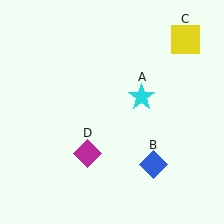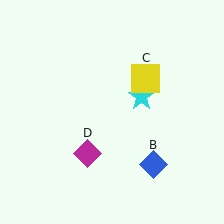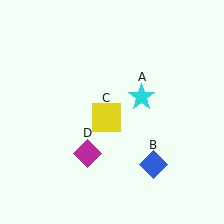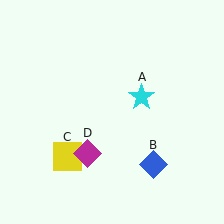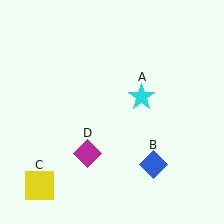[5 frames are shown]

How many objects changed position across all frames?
1 object changed position: yellow square (object C).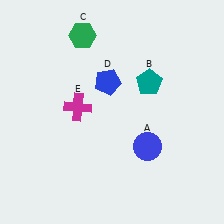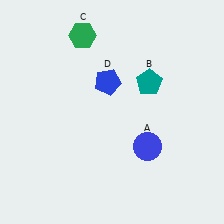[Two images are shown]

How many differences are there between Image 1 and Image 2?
There is 1 difference between the two images.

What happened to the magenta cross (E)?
The magenta cross (E) was removed in Image 2. It was in the top-left area of Image 1.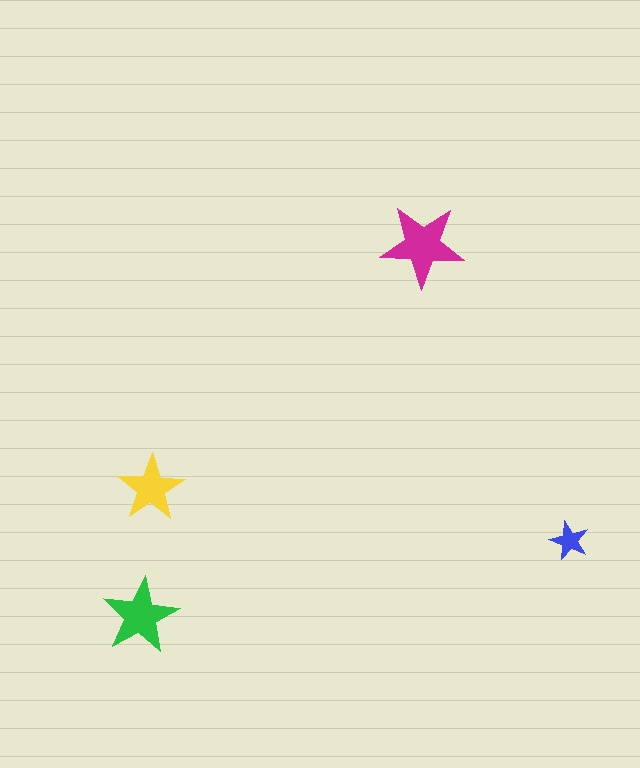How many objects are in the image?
There are 4 objects in the image.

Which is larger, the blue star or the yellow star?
The yellow one.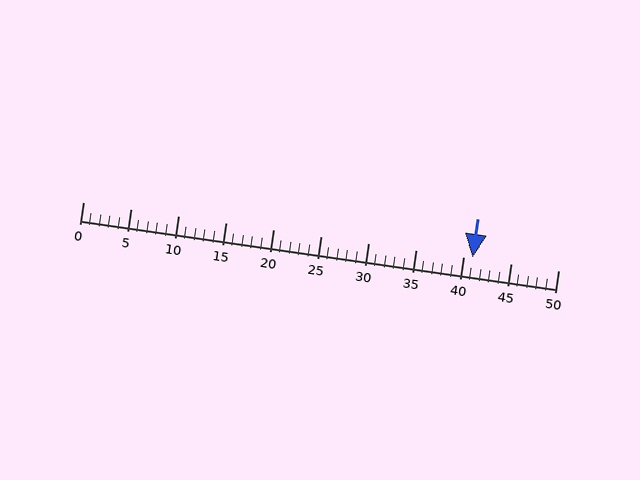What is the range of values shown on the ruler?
The ruler shows values from 0 to 50.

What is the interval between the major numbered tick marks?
The major tick marks are spaced 5 units apart.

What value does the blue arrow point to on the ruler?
The blue arrow points to approximately 41.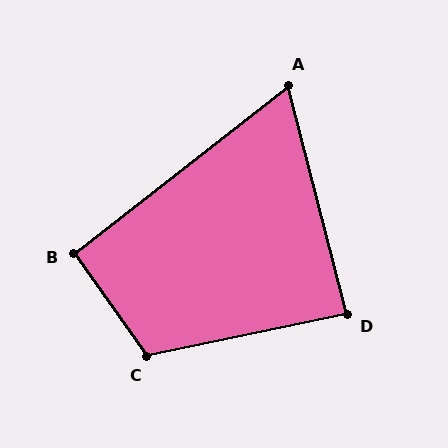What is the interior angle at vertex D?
Approximately 87 degrees (approximately right).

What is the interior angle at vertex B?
Approximately 93 degrees (approximately right).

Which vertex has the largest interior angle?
C, at approximately 114 degrees.